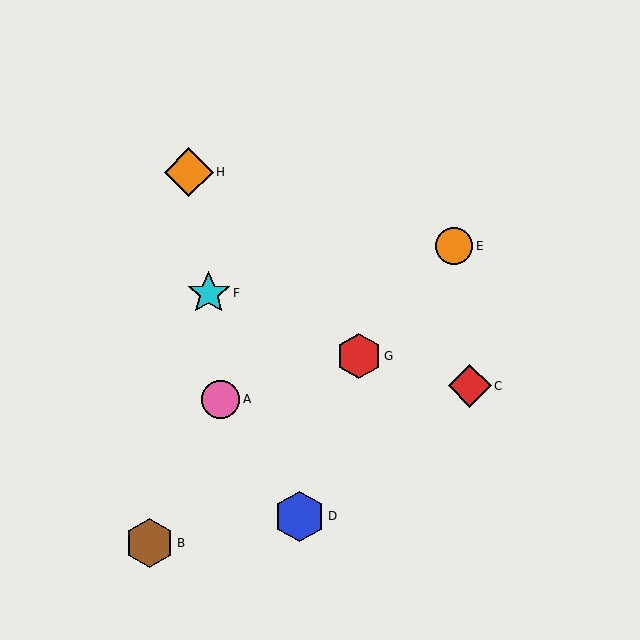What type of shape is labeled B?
Shape B is a brown hexagon.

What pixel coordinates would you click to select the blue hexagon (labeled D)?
Click at (300, 516) to select the blue hexagon D.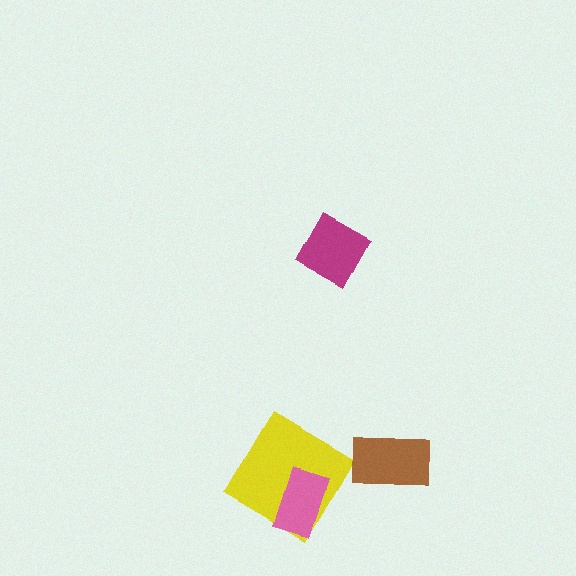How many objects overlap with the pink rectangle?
1 object overlaps with the pink rectangle.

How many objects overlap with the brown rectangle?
0 objects overlap with the brown rectangle.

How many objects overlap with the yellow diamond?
1 object overlaps with the yellow diamond.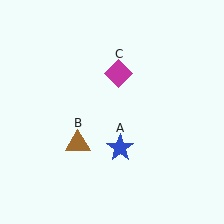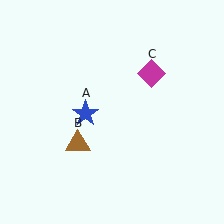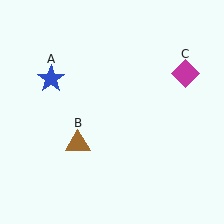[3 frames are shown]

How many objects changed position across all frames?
2 objects changed position: blue star (object A), magenta diamond (object C).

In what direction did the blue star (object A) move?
The blue star (object A) moved up and to the left.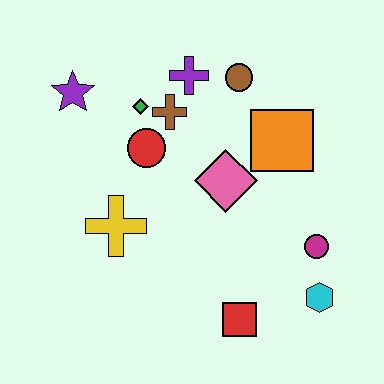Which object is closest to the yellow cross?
The red circle is closest to the yellow cross.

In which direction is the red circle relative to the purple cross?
The red circle is below the purple cross.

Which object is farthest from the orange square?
The purple star is farthest from the orange square.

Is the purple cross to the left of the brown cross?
No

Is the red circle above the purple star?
No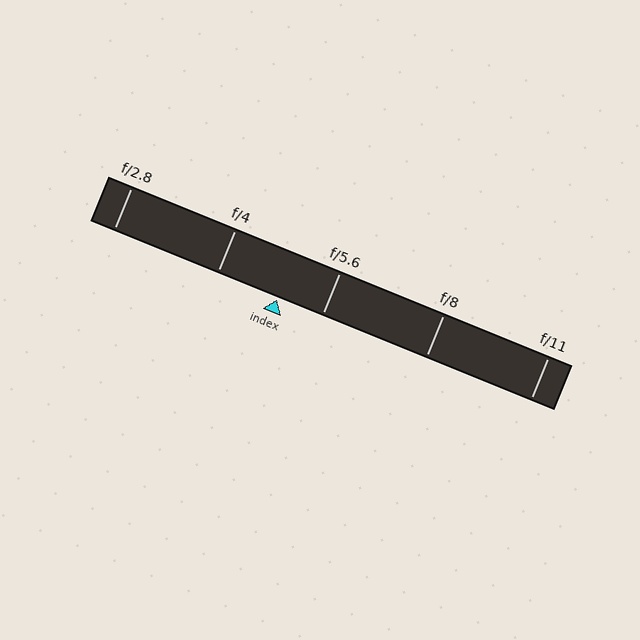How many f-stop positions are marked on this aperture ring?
There are 5 f-stop positions marked.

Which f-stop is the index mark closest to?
The index mark is closest to f/5.6.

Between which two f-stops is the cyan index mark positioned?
The index mark is between f/4 and f/5.6.